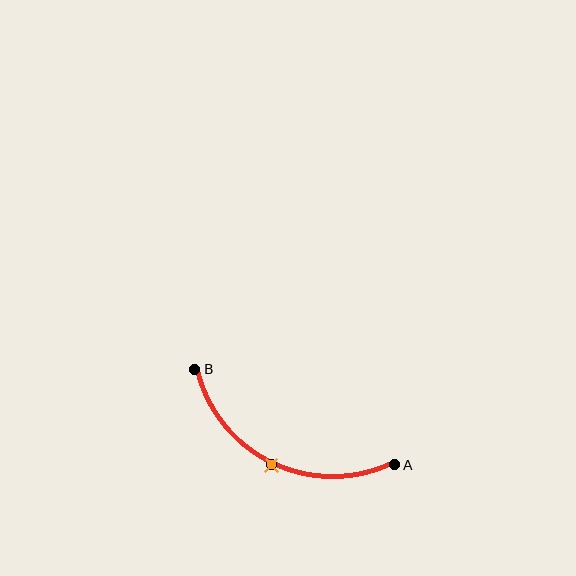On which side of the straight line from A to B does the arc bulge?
The arc bulges below the straight line connecting A and B.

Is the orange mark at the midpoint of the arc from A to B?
Yes. The orange mark lies on the arc at equal arc-length from both A and B — it is the arc midpoint.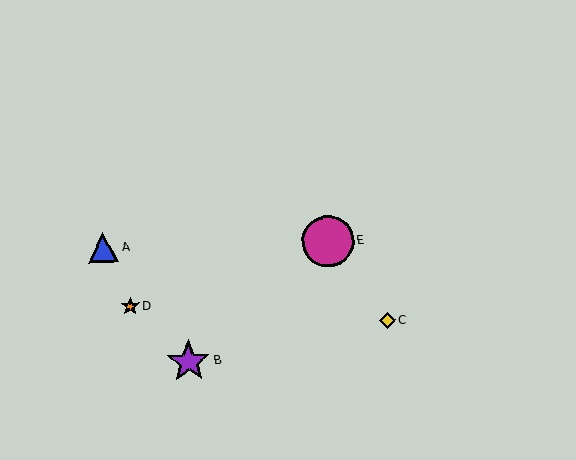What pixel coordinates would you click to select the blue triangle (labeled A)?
Click at (103, 248) to select the blue triangle A.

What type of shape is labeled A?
Shape A is a blue triangle.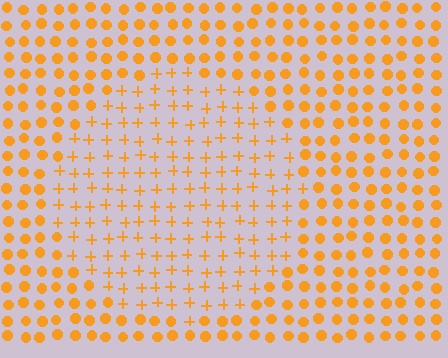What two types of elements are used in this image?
The image uses plus signs inside the circle region and circles outside it.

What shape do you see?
I see a circle.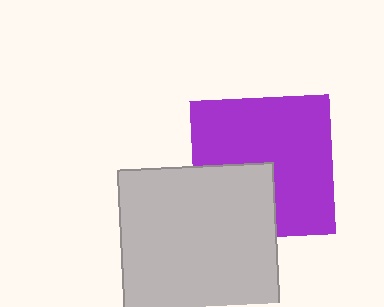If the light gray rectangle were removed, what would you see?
You would see the complete purple square.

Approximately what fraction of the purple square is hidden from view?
Roughly 32% of the purple square is hidden behind the light gray rectangle.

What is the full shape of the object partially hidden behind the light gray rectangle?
The partially hidden object is a purple square.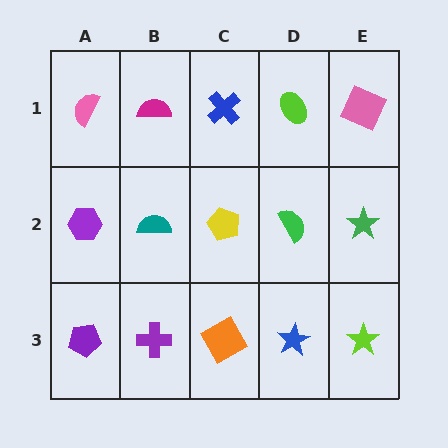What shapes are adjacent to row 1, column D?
A green semicircle (row 2, column D), a blue cross (row 1, column C), a pink square (row 1, column E).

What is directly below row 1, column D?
A green semicircle.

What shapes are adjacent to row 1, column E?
A green star (row 2, column E), a lime ellipse (row 1, column D).